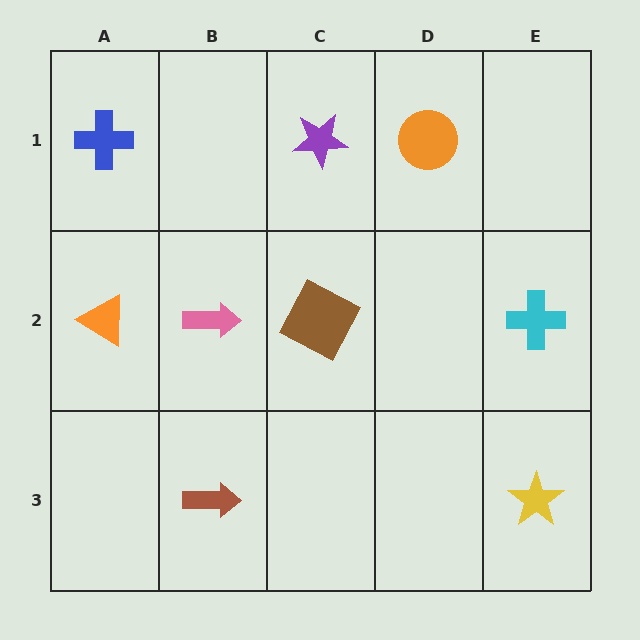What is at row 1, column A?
A blue cross.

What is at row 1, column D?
An orange circle.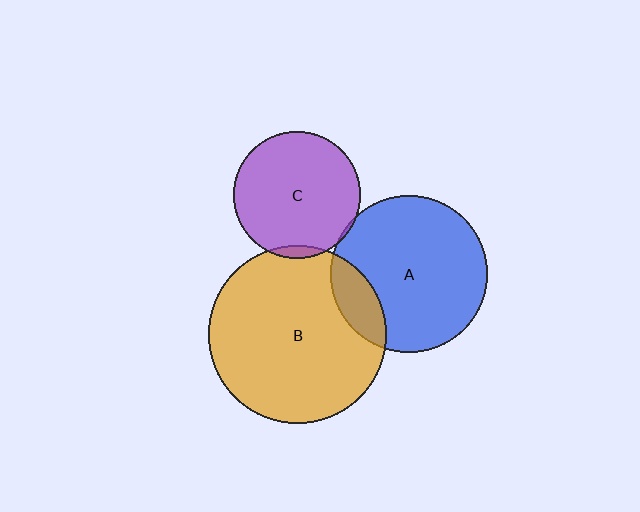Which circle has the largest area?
Circle B (orange).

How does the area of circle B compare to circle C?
Approximately 2.0 times.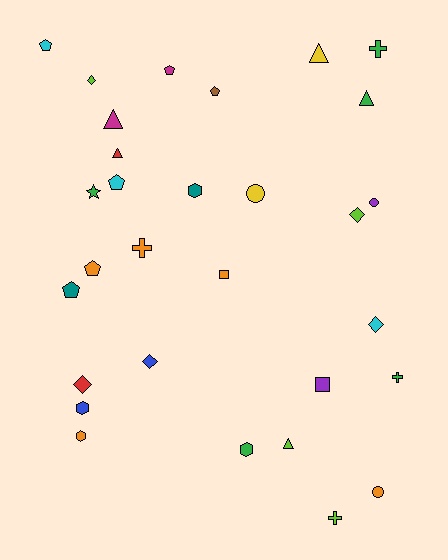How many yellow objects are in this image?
There are 2 yellow objects.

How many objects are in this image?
There are 30 objects.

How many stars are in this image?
There is 1 star.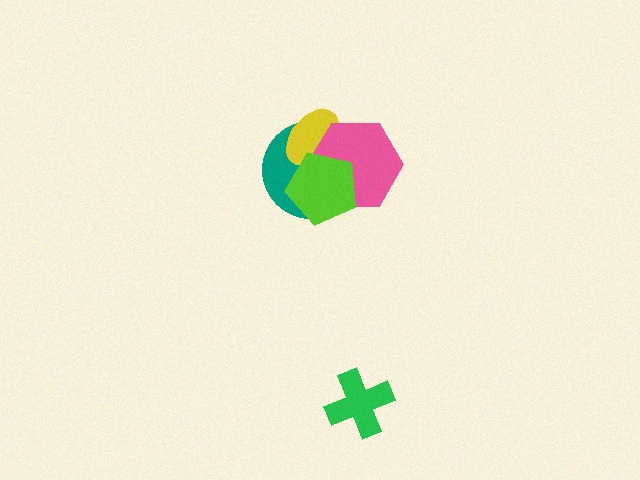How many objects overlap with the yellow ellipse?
3 objects overlap with the yellow ellipse.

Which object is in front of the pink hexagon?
The lime pentagon is in front of the pink hexagon.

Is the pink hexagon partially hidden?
Yes, it is partially covered by another shape.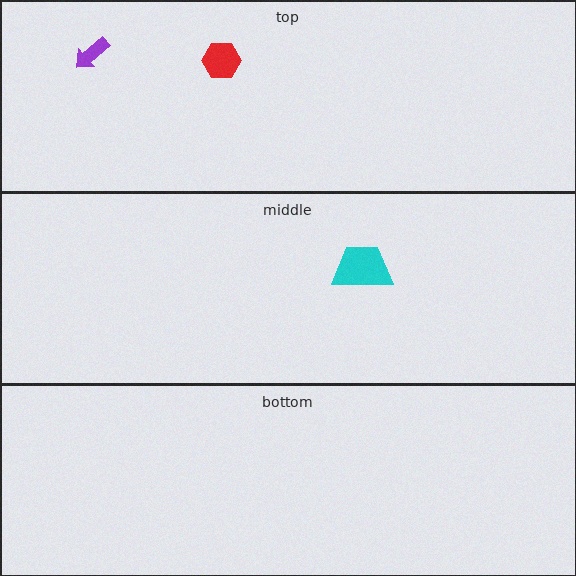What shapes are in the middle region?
The cyan trapezoid.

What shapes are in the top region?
The red hexagon, the purple arrow.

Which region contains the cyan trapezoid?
The middle region.